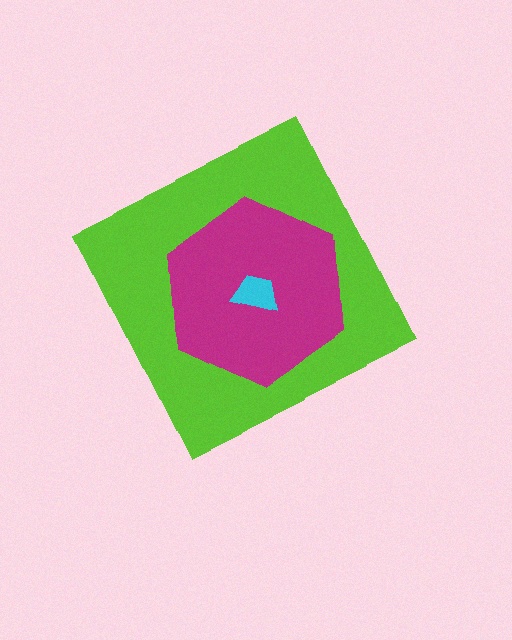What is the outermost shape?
The lime diamond.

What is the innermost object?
The cyan trapezoid.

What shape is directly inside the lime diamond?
The magenta hexagon.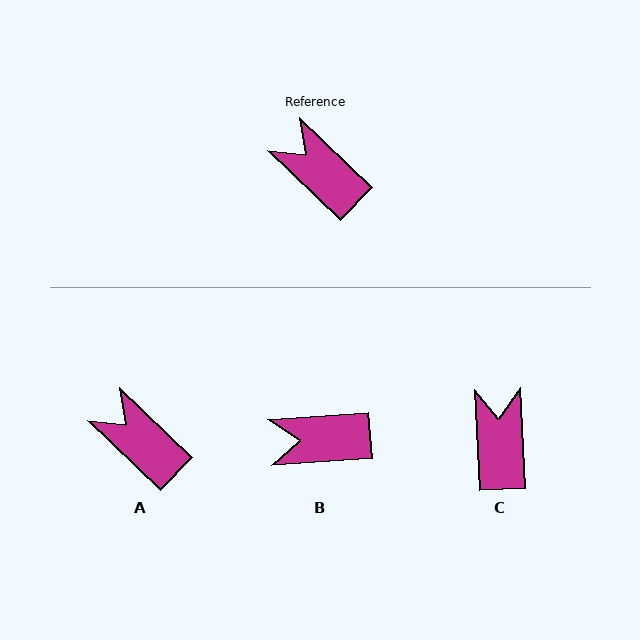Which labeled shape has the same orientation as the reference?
A.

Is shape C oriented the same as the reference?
No, it is off by about 43 degrees.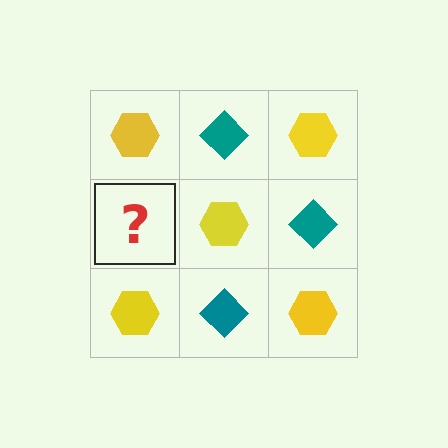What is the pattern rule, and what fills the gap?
The rule is that it alternates yellow hexagon and teal diamond in a checkerboard pattern. The gap should be filled with a teal diamond.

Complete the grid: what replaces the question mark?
The question mark should be replaced with a teal diamond.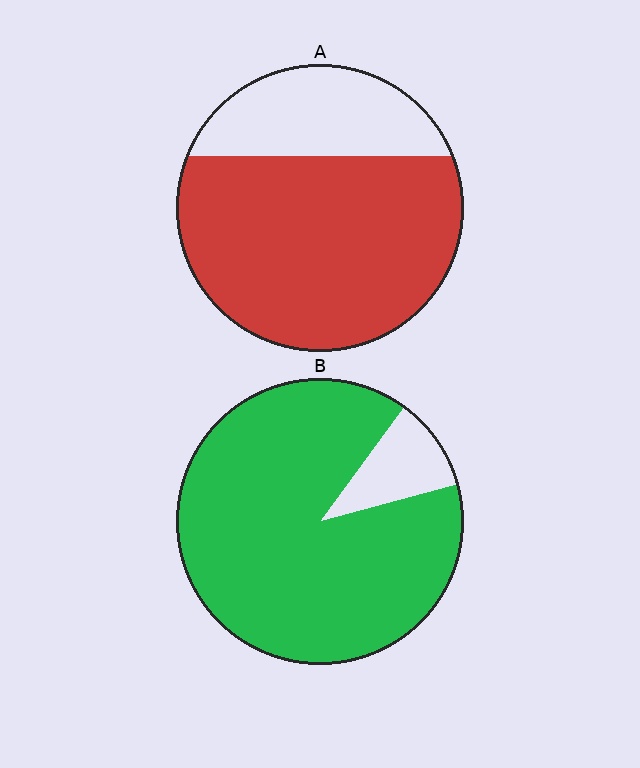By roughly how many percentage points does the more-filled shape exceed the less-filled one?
By roughly 15 percentage points (B over A).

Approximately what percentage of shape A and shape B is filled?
A is approximately 70% and B is approximately 90%.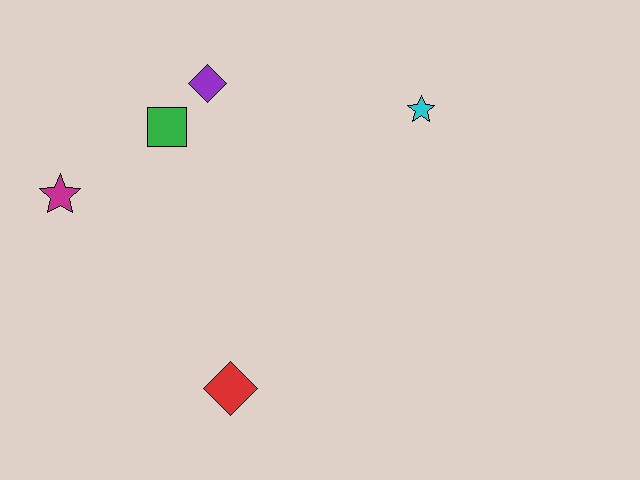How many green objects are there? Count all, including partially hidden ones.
There is 1 green object.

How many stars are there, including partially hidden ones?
There are 2 stars.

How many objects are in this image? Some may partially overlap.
There are 5 objects.